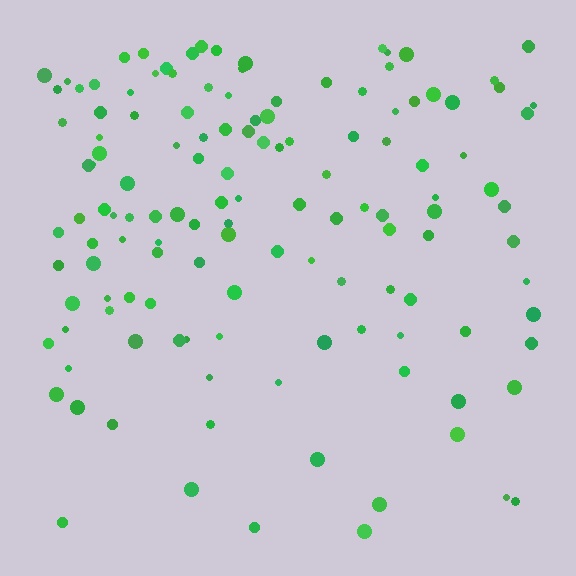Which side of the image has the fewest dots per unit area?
The bottom.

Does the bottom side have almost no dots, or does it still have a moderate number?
Still a moderate number, just noticeably fewer than the top.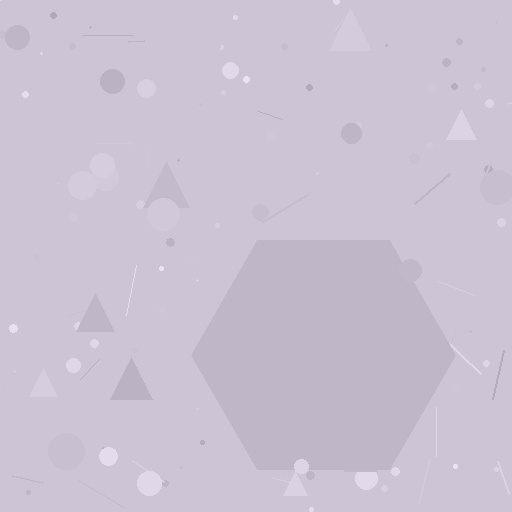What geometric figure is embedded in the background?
A hexagon is embedded in the background.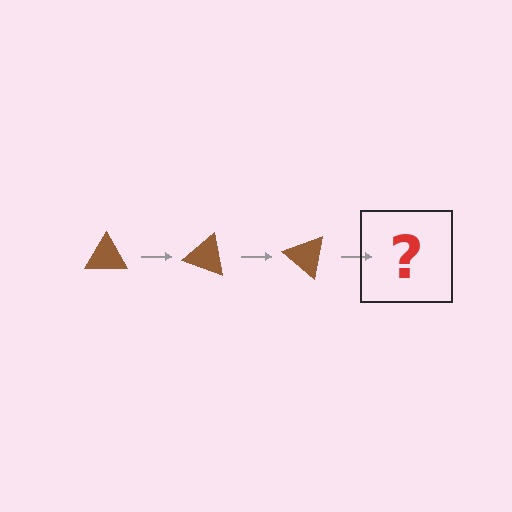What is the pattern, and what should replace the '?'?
The pattern is that the triangle rotates 20 degrees each step. The '?' should be a brown triangle rotated 60 degrees.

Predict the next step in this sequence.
The next step is a brown triangle rotated 60 degrees.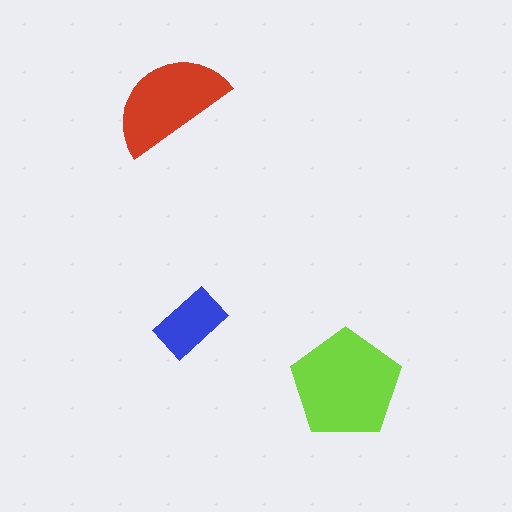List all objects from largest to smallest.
The lime pentagon, the red semicircle, the blue rectangle.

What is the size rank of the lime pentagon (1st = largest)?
1st.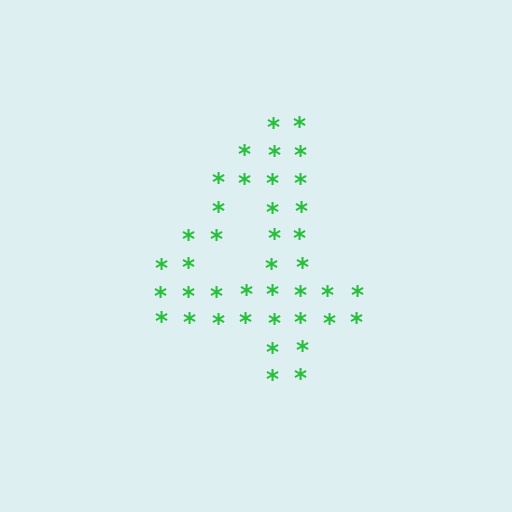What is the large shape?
The large shape is the digit 4.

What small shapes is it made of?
It is made of small asterisks.